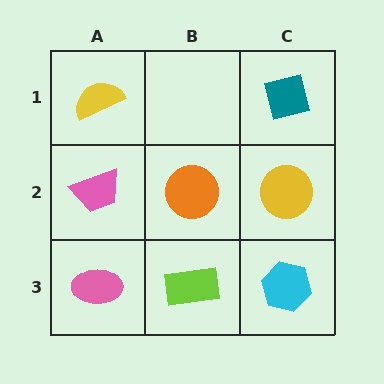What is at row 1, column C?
A teal square.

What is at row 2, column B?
An orange circle.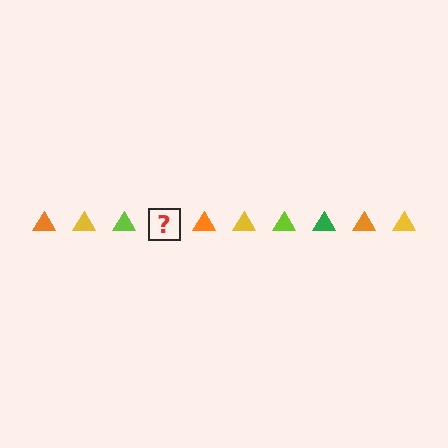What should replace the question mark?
The question mark should be replaced with a green triangle.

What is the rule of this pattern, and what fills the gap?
The rule is that the pattern cycles through orange, yellow, lime, green triangles. The gap should be filled with a green triangle.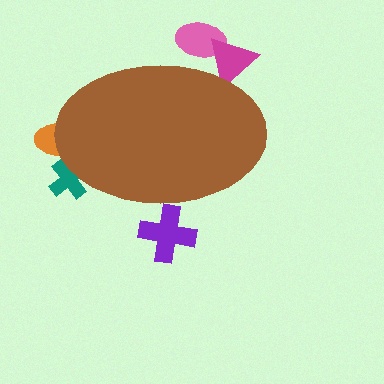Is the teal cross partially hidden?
Yes, the teal cross is partially hidden behind the brown ellipse.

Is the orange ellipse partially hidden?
Yes, the orange ellipse is partially hidden behind the brown ellipse.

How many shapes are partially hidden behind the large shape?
5 shapes are partially hidden.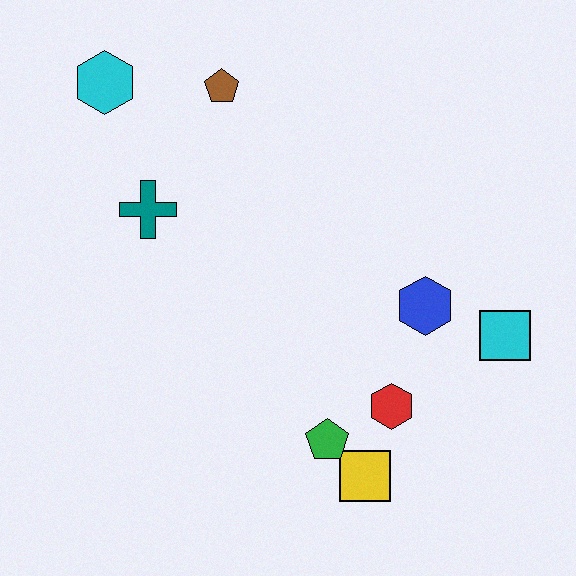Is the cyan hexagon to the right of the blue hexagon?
No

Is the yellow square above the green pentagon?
No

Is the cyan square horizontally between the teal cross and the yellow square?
No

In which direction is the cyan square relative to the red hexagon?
The cyan square is to the right of the red hexagon.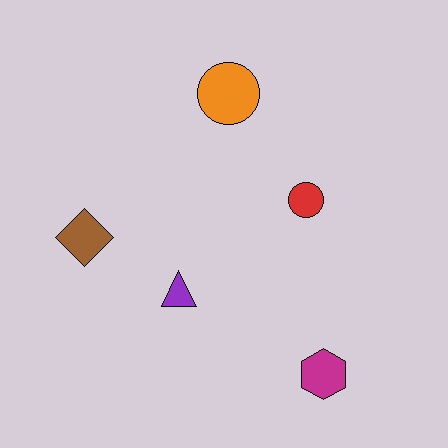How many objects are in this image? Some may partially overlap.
There are 5 objects.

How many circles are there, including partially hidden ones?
There are 2 circles.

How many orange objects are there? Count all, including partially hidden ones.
There is 1 orange object.